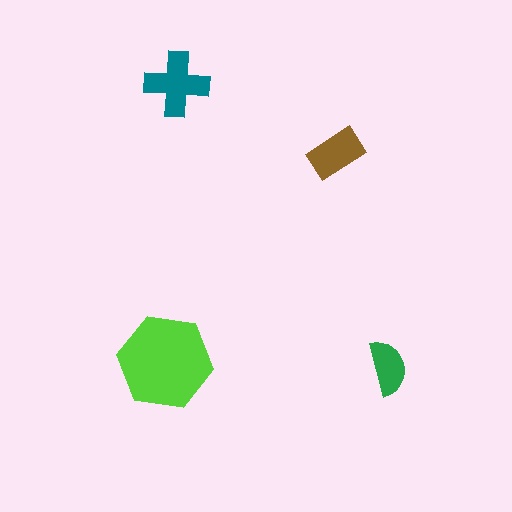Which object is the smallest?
The green semicircle.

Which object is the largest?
The lime hexagon.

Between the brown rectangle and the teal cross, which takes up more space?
The teal cross.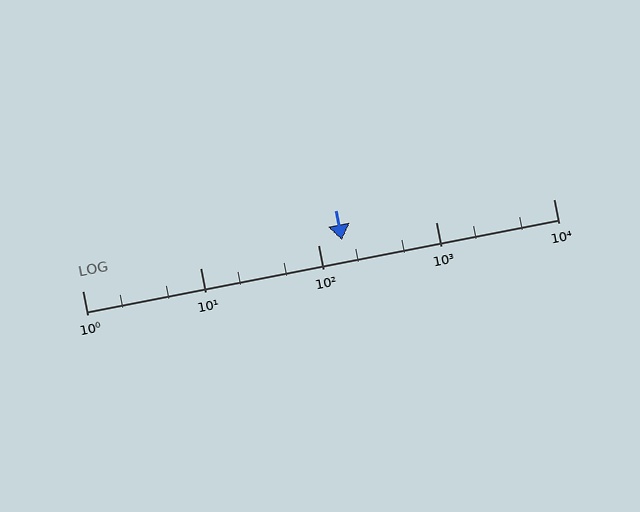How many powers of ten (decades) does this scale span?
The scale spans 4 decades, from 1 to 10000.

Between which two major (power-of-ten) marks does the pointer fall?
The pointer is between 100 and 1000.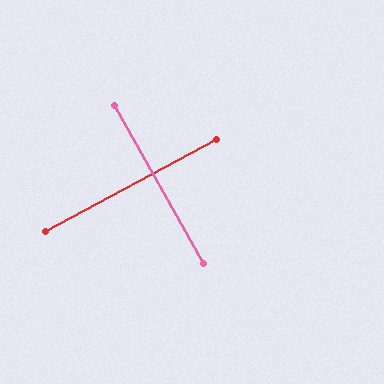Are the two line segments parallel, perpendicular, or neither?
Perpendicular — they meet at approximately 89°.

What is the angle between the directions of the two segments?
Approximately 89 degrees.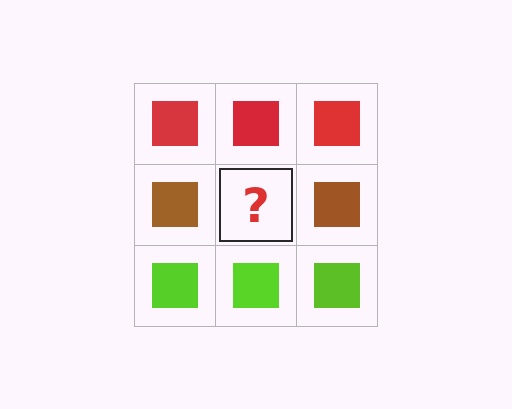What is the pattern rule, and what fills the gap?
The rule is that each row has a consistent color. The gap should be filled with a brown square.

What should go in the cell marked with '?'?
The missing cell should contain a brown square.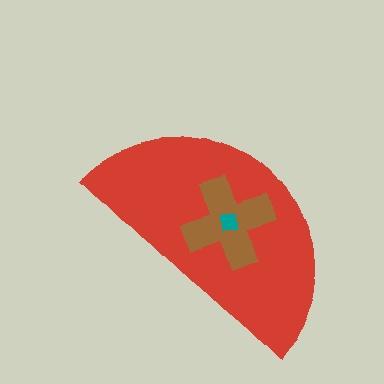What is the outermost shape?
The red semicircle.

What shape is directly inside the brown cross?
The teal square.